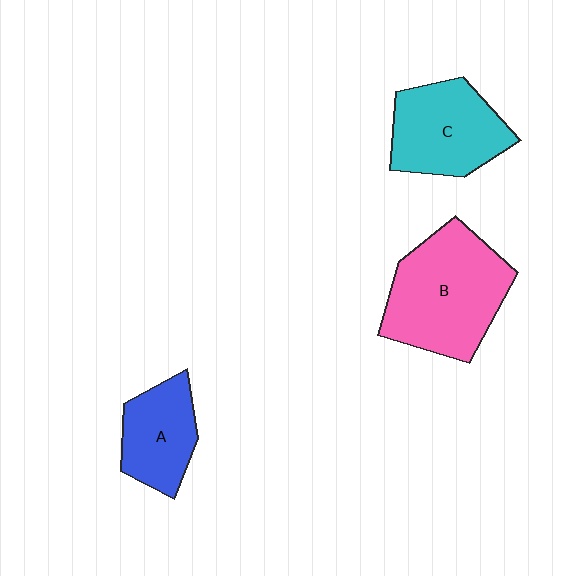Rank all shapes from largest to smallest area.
From largest to smallest: B (pink), C (cyan), A (blue).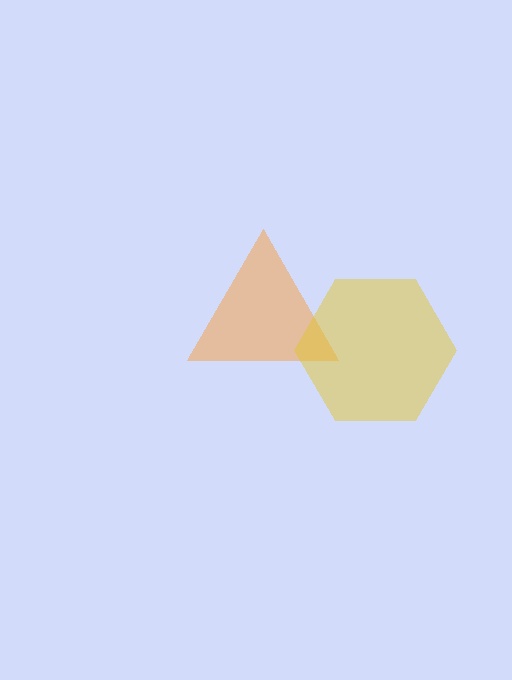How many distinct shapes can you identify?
There are 2 distinct shapes: an orange triangle, a yellow hexagon.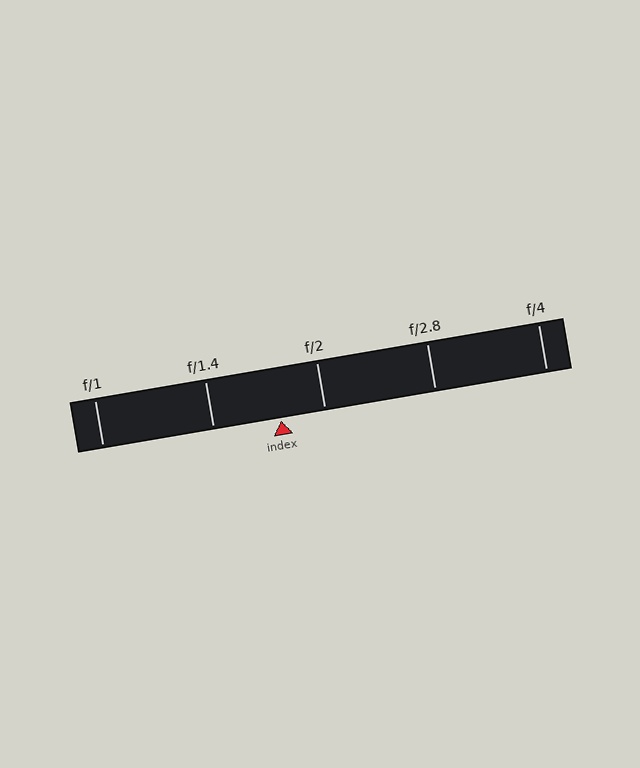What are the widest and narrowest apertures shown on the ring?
The widest aperture shown is f/1 and the narrowest is f/4.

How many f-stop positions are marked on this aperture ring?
There are 5 f-stop positions marked.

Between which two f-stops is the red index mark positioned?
The index mark is between f/1.4 and f/2.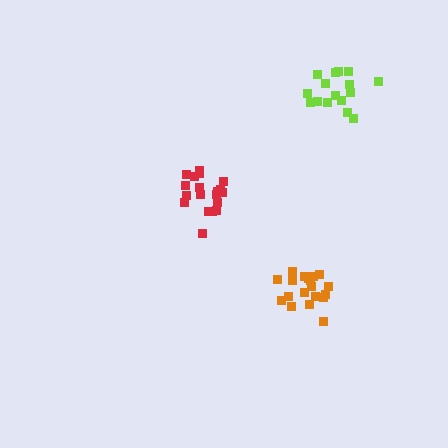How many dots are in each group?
Group 1: 19 dots, Group 2: 19 dots, Group 3: 16 dots (54 total).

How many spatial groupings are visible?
There are 3 spatial groupings.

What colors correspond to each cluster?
The clusters are colored: red, orange, lime.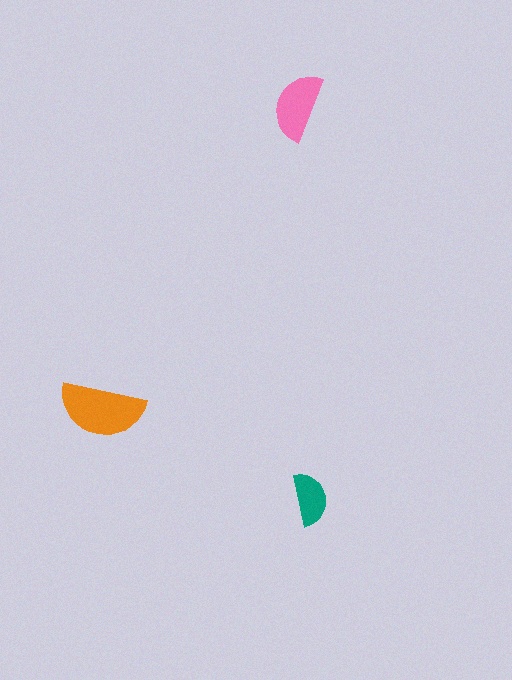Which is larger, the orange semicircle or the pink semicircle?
The orange one.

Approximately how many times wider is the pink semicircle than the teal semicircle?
About 1.5 times wider.